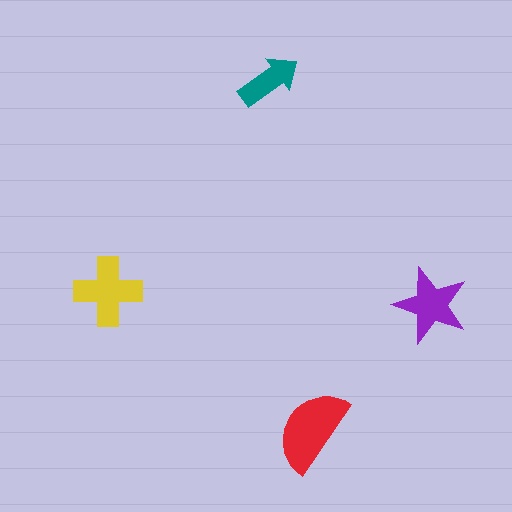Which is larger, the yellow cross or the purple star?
The yellow cross.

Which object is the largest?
The red semicircle.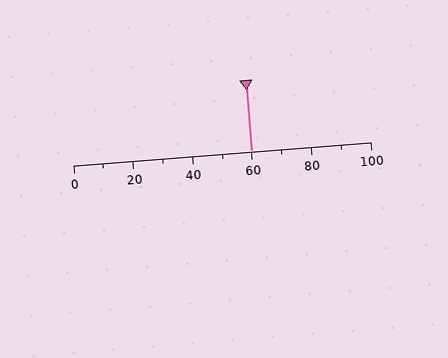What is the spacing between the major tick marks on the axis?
The major ticks are spaced 20 apart.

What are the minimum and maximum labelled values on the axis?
The axis runs from 0 to 100.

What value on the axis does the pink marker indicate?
The marker indicates approximately 60.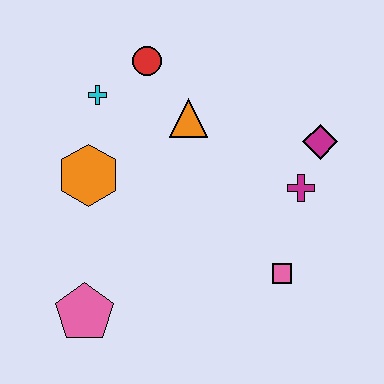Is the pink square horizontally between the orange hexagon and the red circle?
No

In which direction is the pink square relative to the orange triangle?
The pink square is below the orange triangle.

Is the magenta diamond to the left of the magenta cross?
No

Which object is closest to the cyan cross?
The red circle is closest to the cyan cross.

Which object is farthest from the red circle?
The pink pentagon is farthest from the red circle.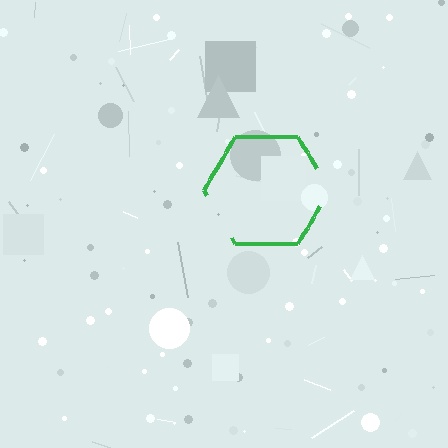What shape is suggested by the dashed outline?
The dashed outline suggests a hexagon.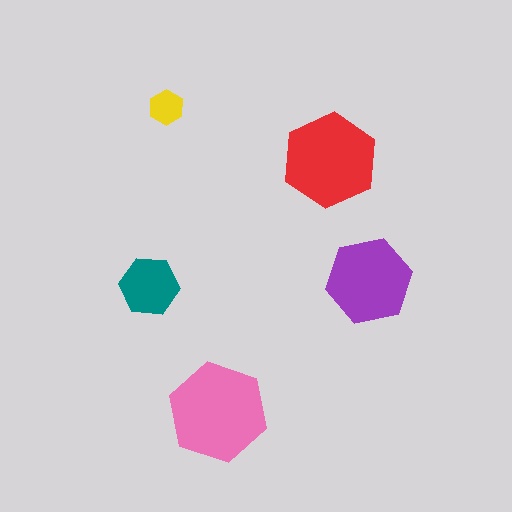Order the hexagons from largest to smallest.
the pink one, the red one, the purple one, the teal one, the yellow one.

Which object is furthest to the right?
The purple hexagon is rightmost.